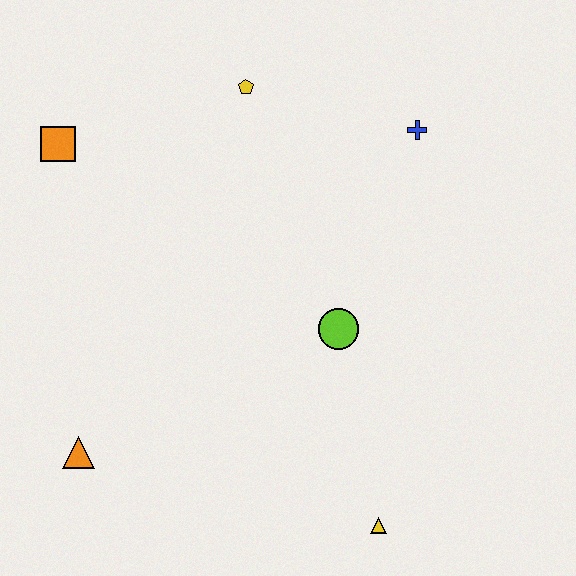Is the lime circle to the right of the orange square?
Yes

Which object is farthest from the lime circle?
The orange square is farthest from the lime circle.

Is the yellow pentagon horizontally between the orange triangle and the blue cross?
Yes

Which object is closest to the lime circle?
The yellow triangle is closest to the lime circle.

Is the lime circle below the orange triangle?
No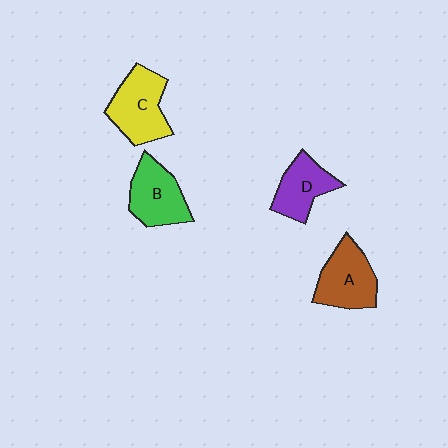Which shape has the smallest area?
Shape D (purple).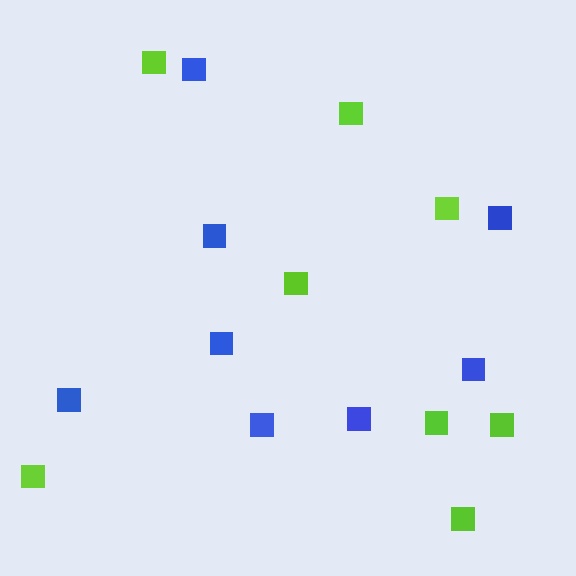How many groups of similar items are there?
There are 2 groups: one group of lime squares (8) and one group of blue squares (8).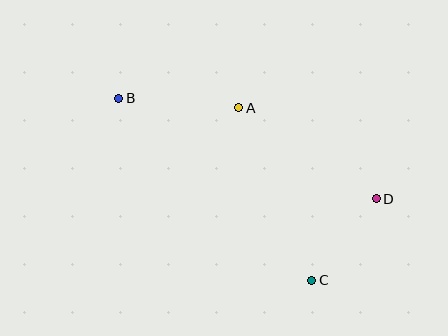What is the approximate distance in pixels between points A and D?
The distance between A and D is approximately 165 pixels.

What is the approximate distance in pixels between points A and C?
The distance between A and C is approximately 187 pixels.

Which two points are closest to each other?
Points C and D are closest to each other.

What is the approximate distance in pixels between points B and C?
The distance between B and C is approximately 265 pixels.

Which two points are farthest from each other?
Points B and D are farthest from each other.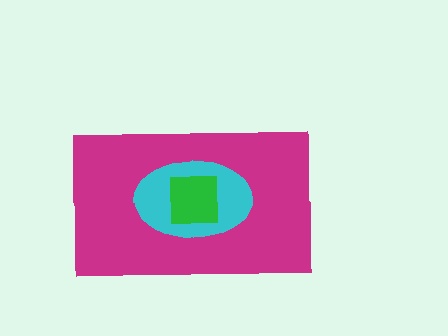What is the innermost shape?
The green square.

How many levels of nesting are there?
3.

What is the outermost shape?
The magenta rectangle.